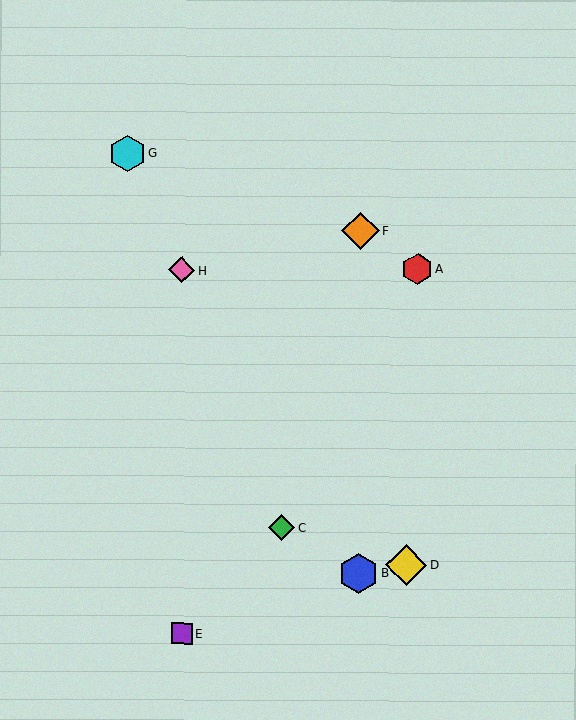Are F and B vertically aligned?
Yes, both are at x≈360.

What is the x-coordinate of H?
Object H is at x≈182.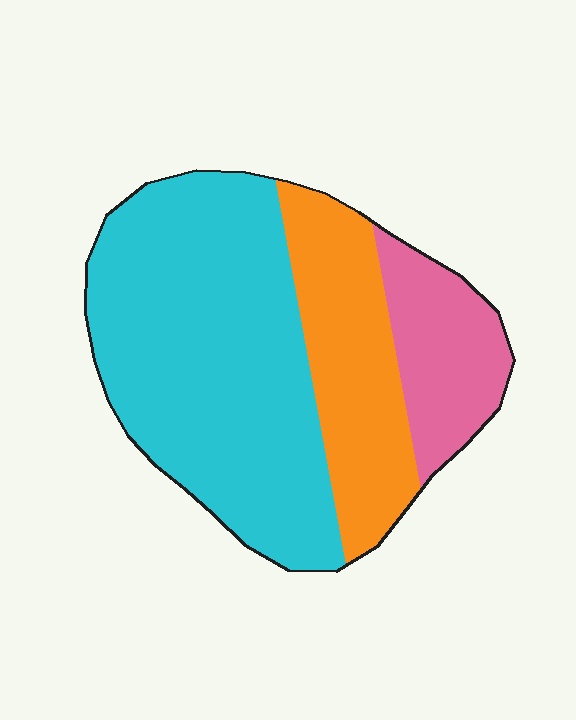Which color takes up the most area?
Cyan, at roughly 60%.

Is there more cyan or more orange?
Cyan.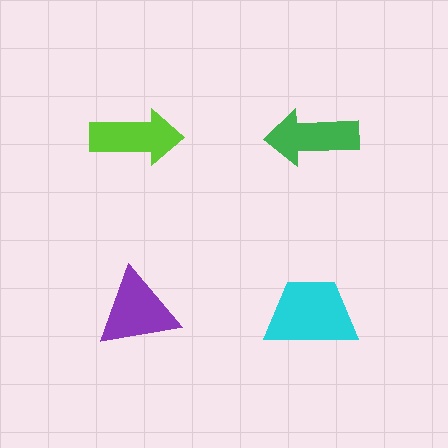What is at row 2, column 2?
A cyan trapezoid.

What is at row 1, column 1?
A lime arrow.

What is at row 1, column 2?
A green arrow.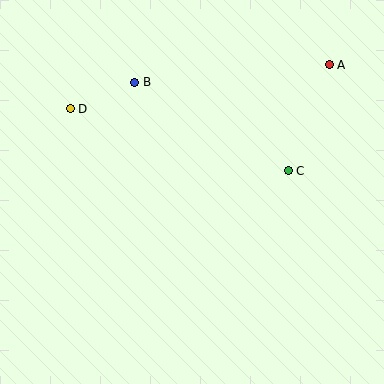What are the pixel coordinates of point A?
Point A is at (329, 65).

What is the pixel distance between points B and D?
The distance between B and D is 70 pixels.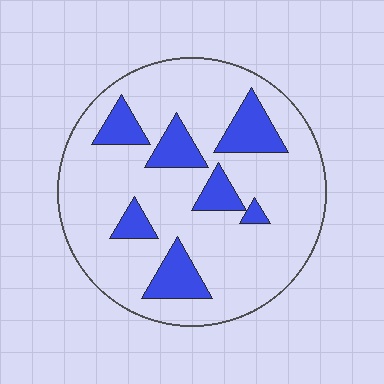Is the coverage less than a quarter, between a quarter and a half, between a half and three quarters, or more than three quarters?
Less than a quarter.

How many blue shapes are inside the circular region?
7.